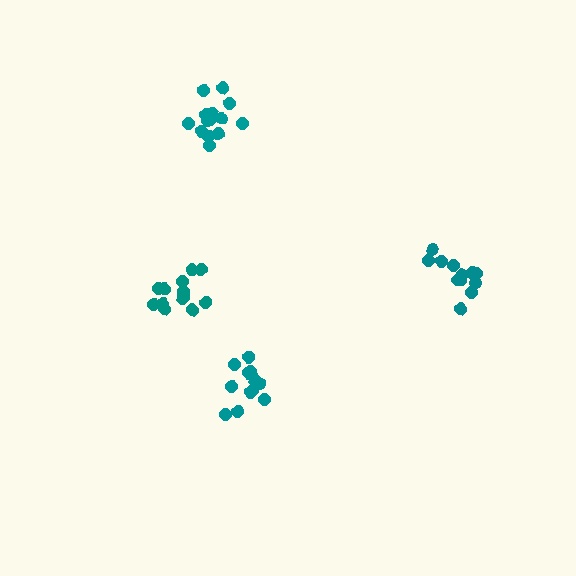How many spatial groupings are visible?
There are 4 spatial groupings.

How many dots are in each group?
Group 1: 13 dots, Group 2: 12 dots, Group 3: 14 dots, Group 4: 13 dots (52 total).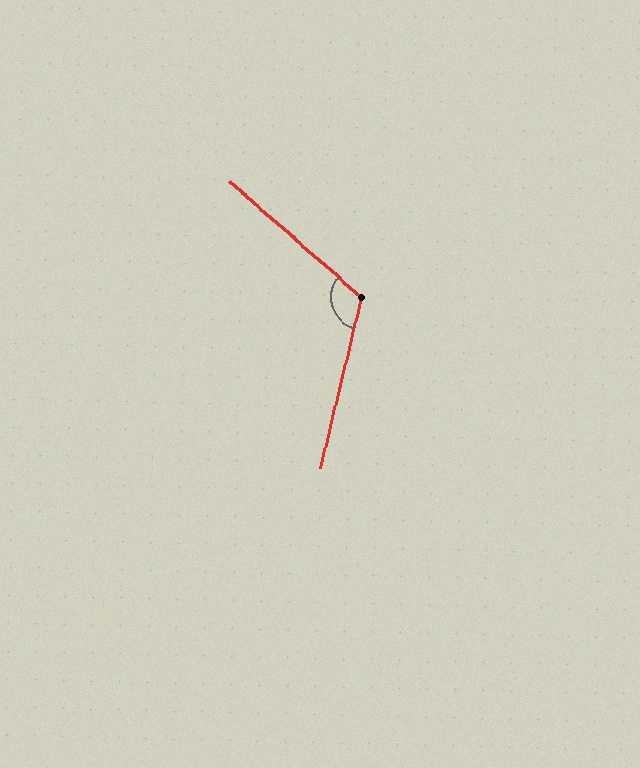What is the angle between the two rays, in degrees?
Approximately 118 degrees.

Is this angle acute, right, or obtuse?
It is obtuse.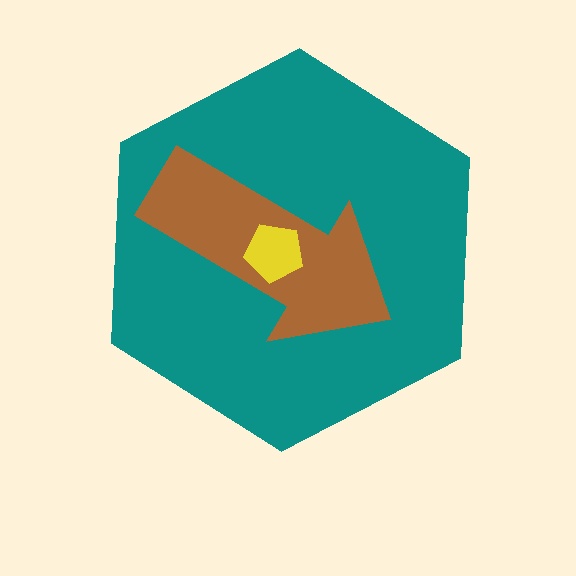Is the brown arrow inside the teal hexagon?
Yes.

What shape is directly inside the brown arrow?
The yellow pentagon.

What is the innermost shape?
The yellow pentagon.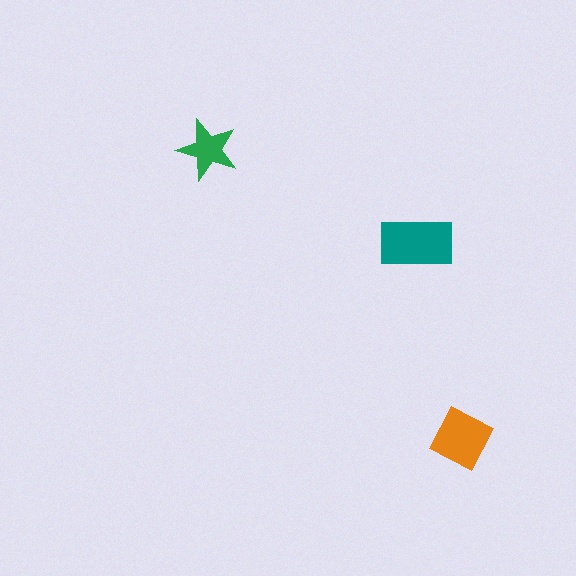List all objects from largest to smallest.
The teal rectangle, the orange diamond, the green star.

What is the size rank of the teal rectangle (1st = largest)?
1st.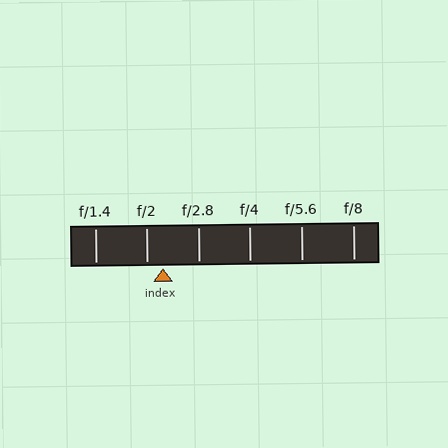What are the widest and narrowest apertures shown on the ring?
The widest aperture shown is f/1.4 and the narrowest is f/8.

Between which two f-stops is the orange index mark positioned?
The index mark is between f/2 and f/2.8.